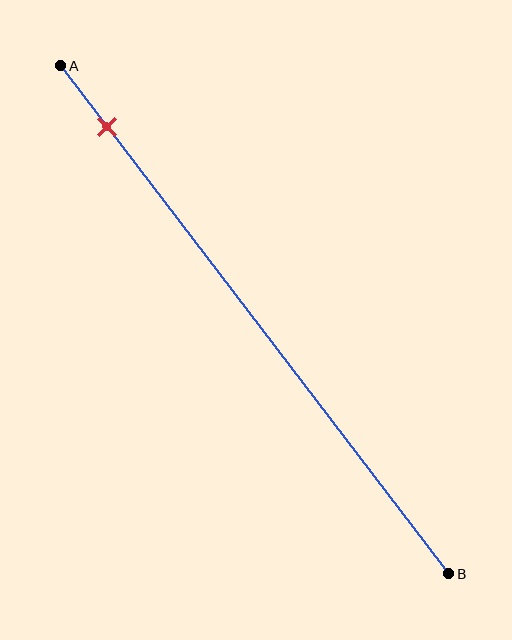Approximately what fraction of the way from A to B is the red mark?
The red mark is approximately 10% of the way from A to B.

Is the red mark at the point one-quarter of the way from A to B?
No, the mark is at about 10% from A, not at the 25% one-quarter point.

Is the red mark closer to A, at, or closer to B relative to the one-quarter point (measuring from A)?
The red mark is closer to point A than the one-quarter point of segment AB.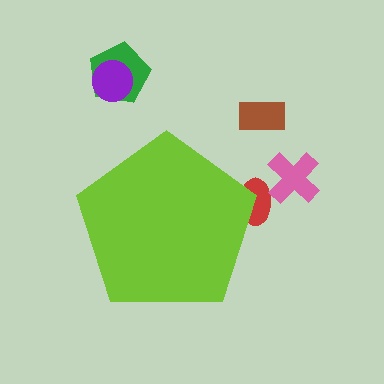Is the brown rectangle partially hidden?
No, the brown rectangle is fully visible.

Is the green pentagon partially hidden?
No, the green pentagon is fully visible.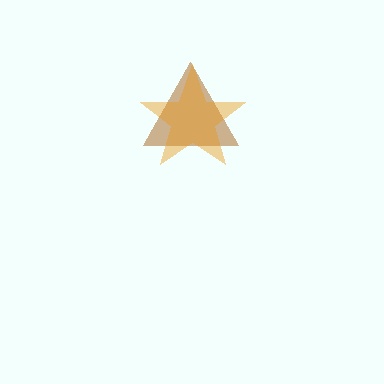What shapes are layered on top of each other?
The layered shapes are: a brown triangle, an orange star.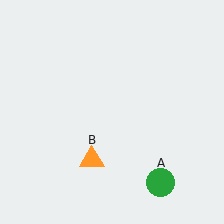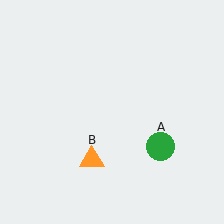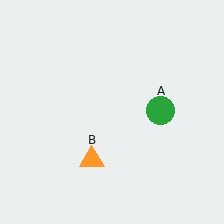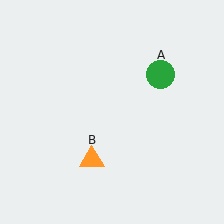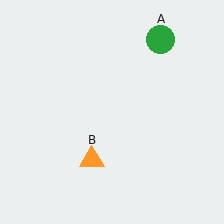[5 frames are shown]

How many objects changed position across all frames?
1 object changed position: green circle (object A).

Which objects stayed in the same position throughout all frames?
Orange triangle (object B) remained stationary.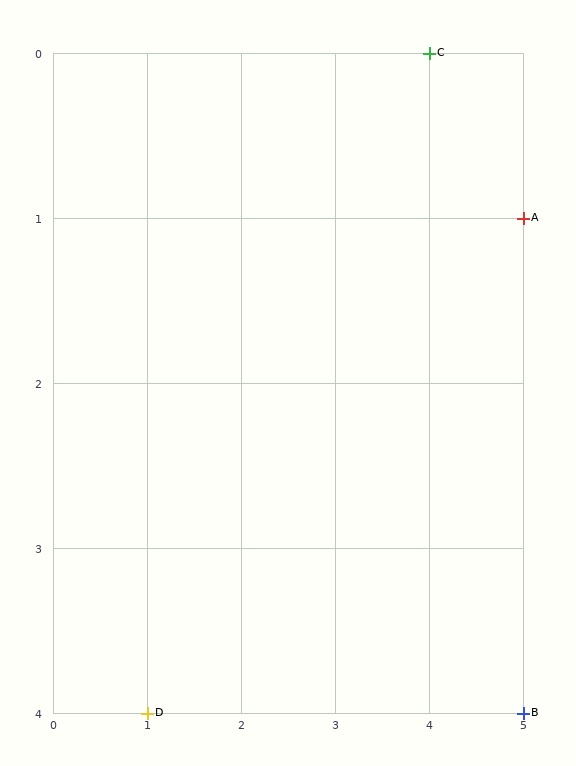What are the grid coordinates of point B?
Point B is at grid coordinates (5, 4).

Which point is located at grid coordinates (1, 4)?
Point D is at (1, 4).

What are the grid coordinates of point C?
Point C is at grid coordinates (4, 0).